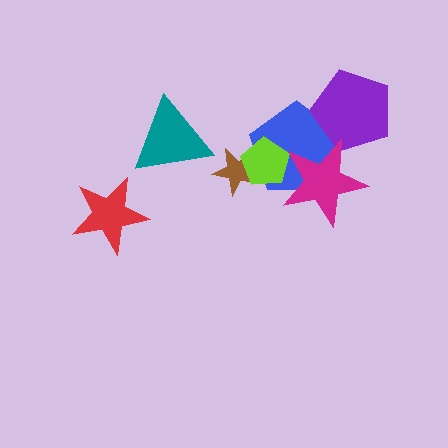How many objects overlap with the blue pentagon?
4 objects overlap with the blue pentagon.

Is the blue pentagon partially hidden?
Yes, it is partially covered by another shape.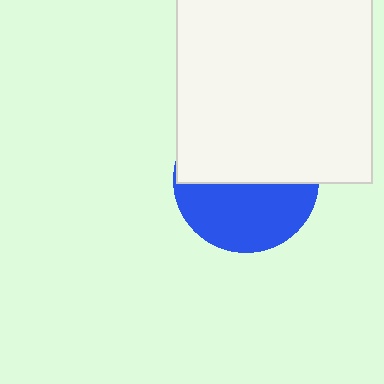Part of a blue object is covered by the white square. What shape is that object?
It is a circle.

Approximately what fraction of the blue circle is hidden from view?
Roughly 53% of the blue circle is hidden behind the white square.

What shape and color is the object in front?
The object in front is a white square.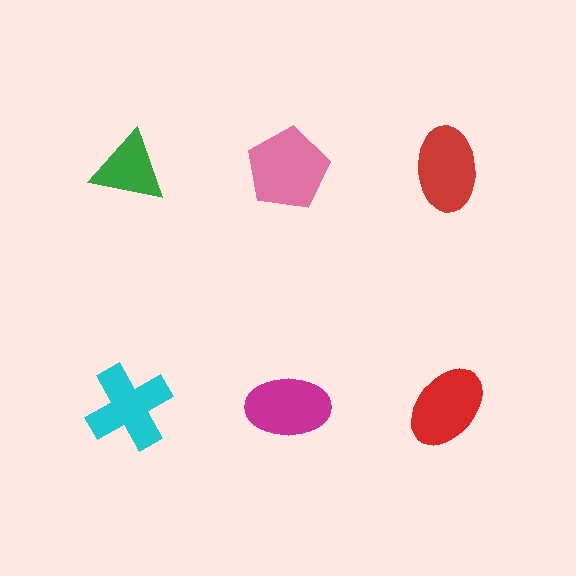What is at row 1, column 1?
A green triangle.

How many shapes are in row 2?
3 shapes.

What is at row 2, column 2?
A magenta ellipse.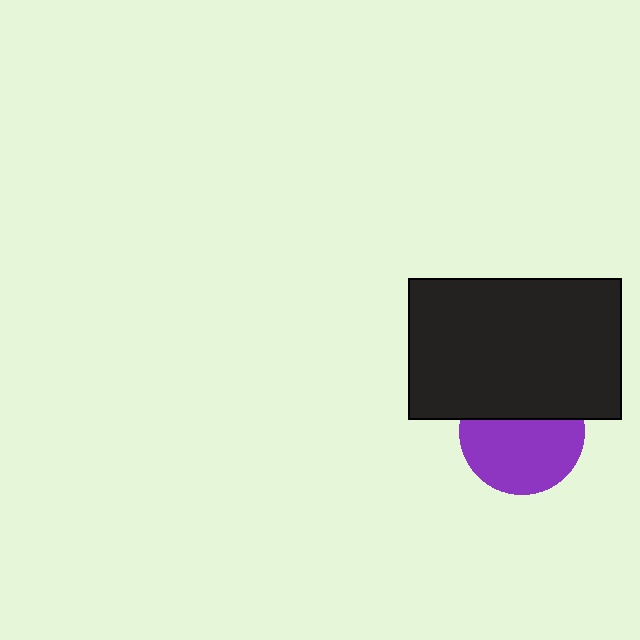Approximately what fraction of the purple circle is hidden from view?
Roughly 38% of the purple circle is hidden behind the black rectangle.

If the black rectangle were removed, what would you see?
You would see the complete purple circle.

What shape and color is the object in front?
The object in front is a black rectangle.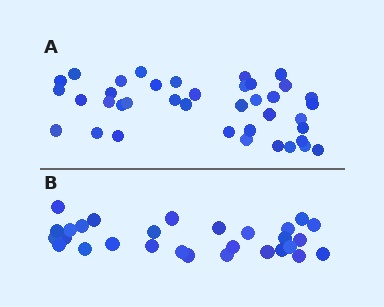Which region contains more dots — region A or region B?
Region A (the top region) has more dots.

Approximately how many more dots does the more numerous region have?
Region A has roughly 10 or so more dots than region B.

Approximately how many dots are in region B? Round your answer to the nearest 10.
About 30 dots. (The exact count is 29, which rounds to 30.)